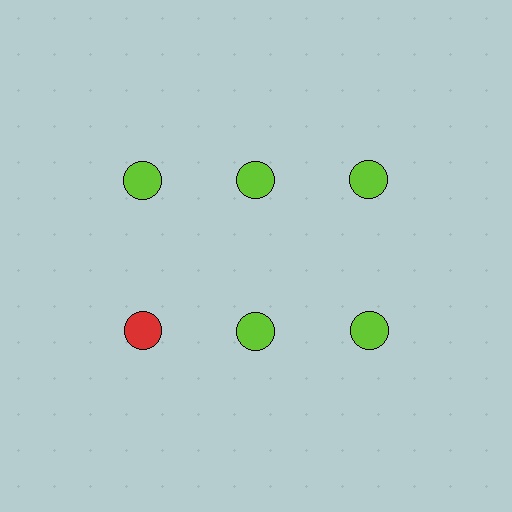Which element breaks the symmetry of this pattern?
The red circle in the second row, leftmost column breaks the symmetry. All other shapes are lime circles.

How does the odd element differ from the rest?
It has a different color: red instead of lime.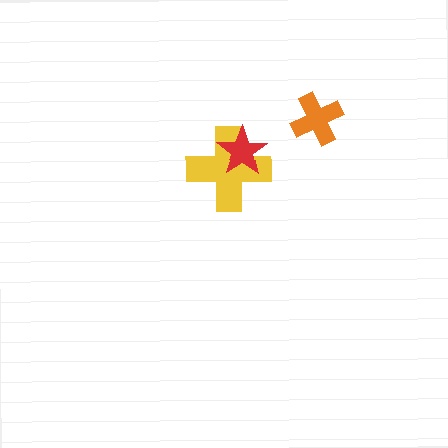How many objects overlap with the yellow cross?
1 object overlaps with the yellow cross.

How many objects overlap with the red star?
1 object overlaps with the red star.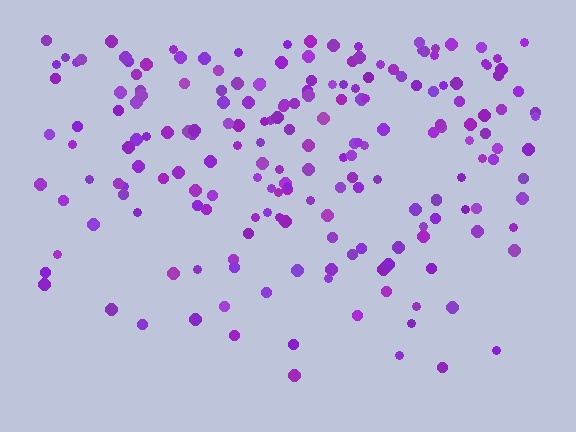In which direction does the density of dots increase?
From bottom to top, with the top side densest.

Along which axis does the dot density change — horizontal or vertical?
Vertical.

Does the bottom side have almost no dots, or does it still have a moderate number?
Still a moderate number, just noticeably fewer than the top.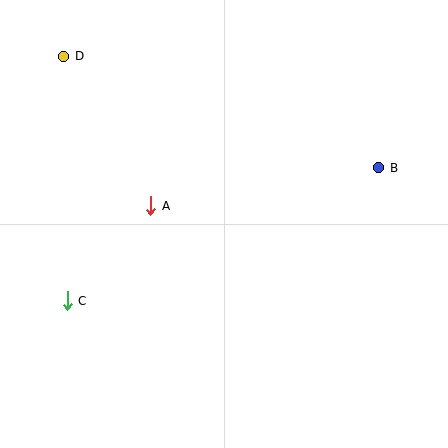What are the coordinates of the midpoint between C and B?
The midpoint between C and B is at (223, 234).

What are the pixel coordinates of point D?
Point D is at (64, 56).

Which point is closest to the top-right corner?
Point B is closest to the top-right corner.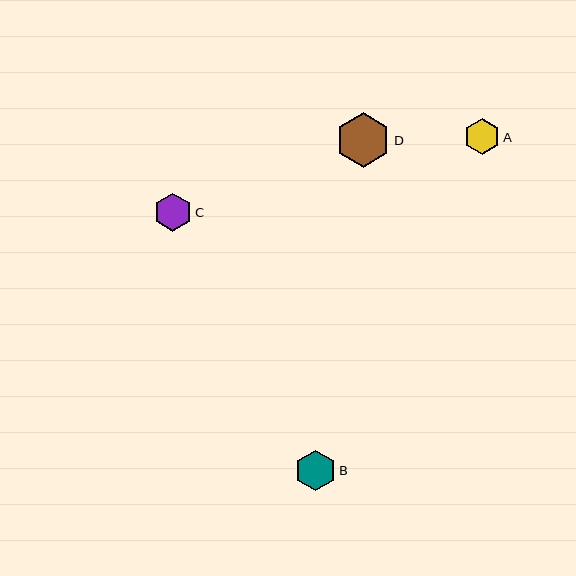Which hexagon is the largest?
Hexagon D is the largest with a size of approximately 55 pixels.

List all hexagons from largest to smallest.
From largest to smallest: D, B, C, A.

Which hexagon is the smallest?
Hexagon A is the smallest with a size of approximately 36 pixels.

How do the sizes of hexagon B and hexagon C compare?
Hexagon B and hexagon C are approximately the same size.